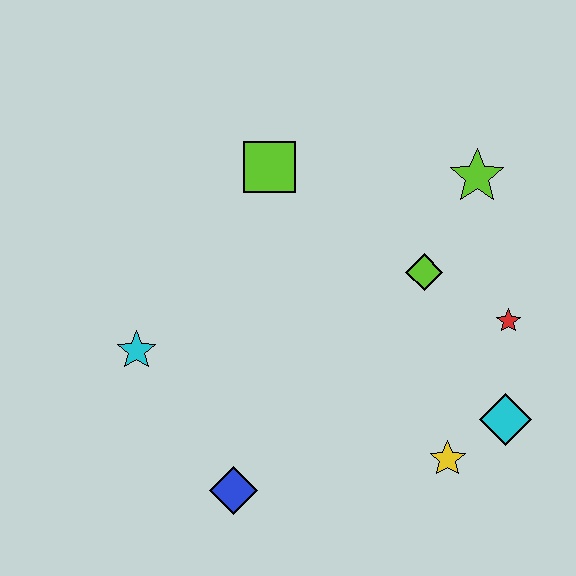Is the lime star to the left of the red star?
Yes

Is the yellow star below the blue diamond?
No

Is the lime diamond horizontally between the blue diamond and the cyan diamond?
Yes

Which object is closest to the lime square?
The lime diamond is closest to the lime square.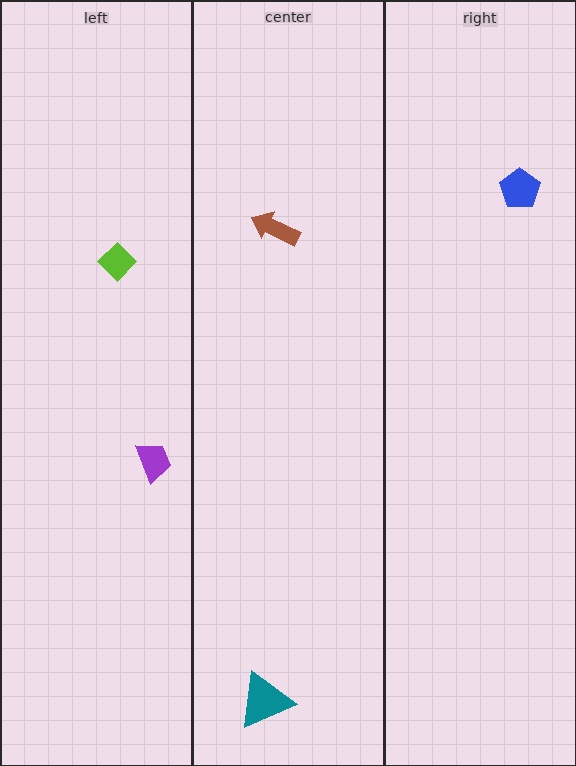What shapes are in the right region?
The blue pentagon.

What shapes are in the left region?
The lime diamond, the purple trapezoid.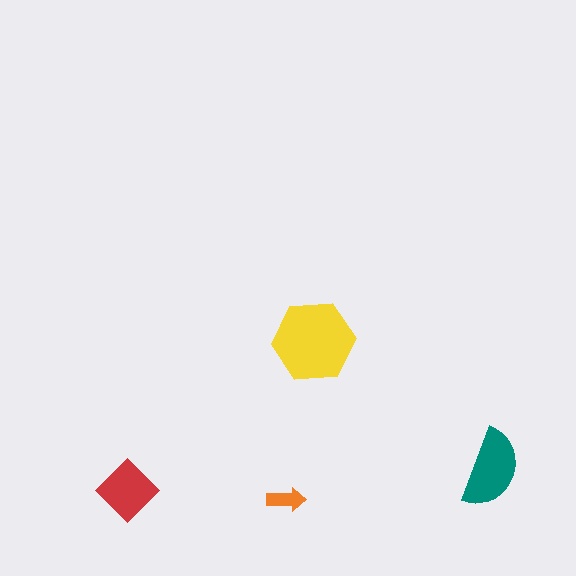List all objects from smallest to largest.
The orange arrow, the red diamond, the teal semicircle, the yellow hexagon.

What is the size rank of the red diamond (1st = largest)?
3rd.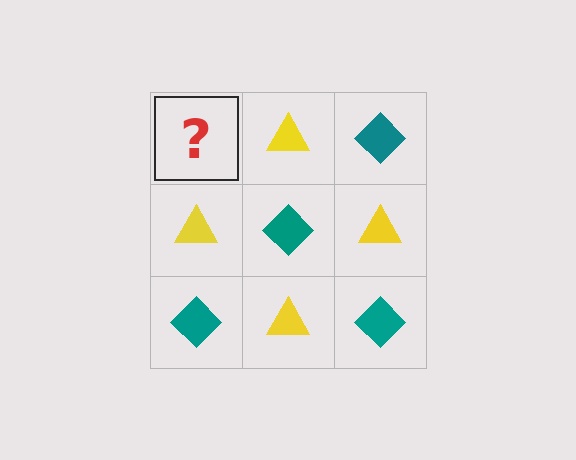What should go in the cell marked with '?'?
The missing cell should contain a teal diamond.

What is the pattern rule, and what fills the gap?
The rule is that it alternates teal diamond and yellow triangle in a checkerboard pattern. The gap should be filled with a teal diamond.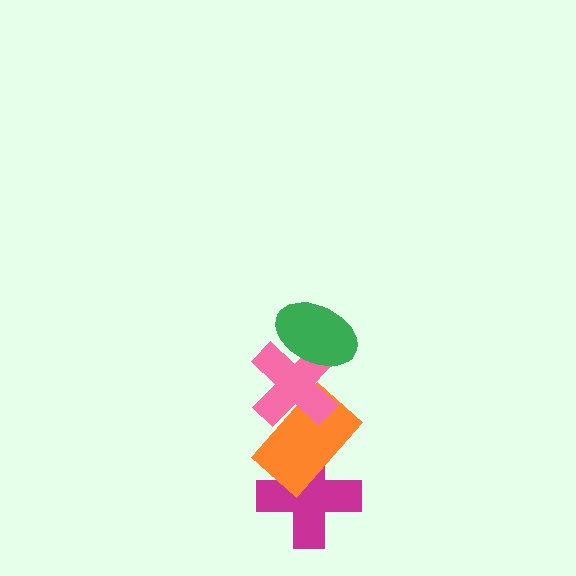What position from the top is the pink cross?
The pink cross is 2nd from the top.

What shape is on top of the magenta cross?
The orange rectangle is on top of the magenta cross.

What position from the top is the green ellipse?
The green ellipse is 1st from the top.